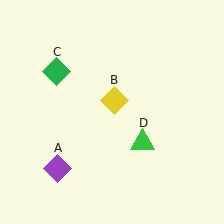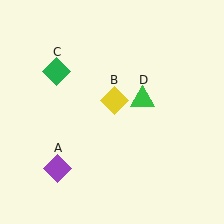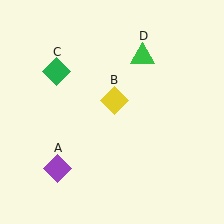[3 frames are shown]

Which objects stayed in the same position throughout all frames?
Purple diamond (object A) and yellow diamond (object B) and green diamond (object C) remained stationary.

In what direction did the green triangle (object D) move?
The green triangle (object D) moved up.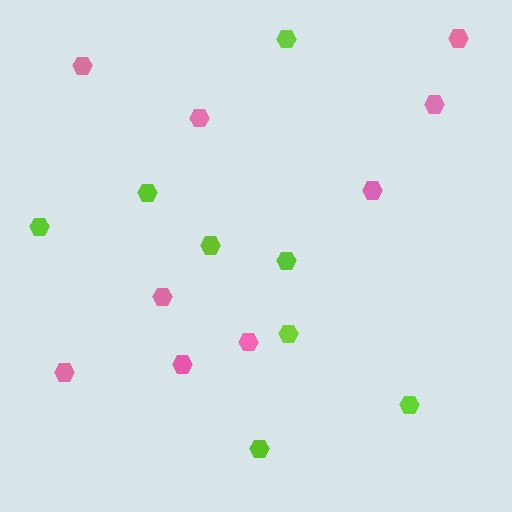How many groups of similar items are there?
There are 2 groups: one group of pink hexagons (9) and one group of lime hexagons (8).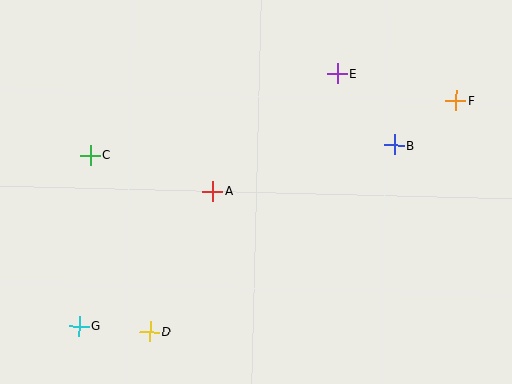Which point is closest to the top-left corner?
Point C is closest to the top-left corner.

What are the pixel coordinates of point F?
Point F is at (456, 100).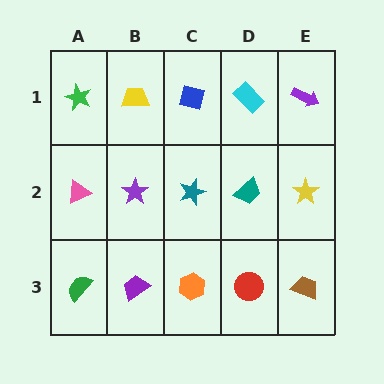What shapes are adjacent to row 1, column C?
A teal star (row 2, column C), a yellow trapezoid (row 1, column B), a cyan rectangle (row 1, column D).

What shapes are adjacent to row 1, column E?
A yellow star (row 2, column E), a cyan rectangle (row 1, column D).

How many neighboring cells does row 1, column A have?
2.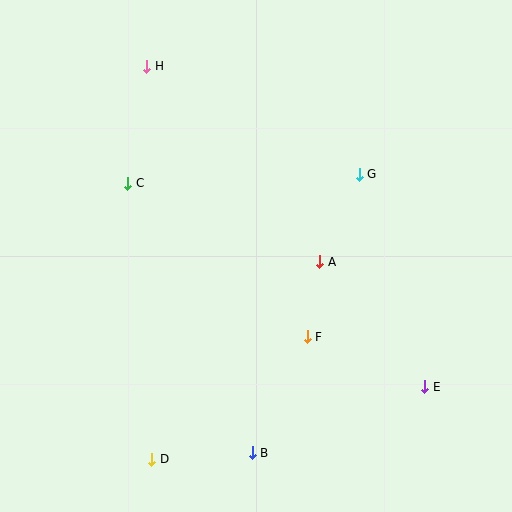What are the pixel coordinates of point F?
Point F is at (307, 337).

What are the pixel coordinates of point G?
Point G is at (359, 174).